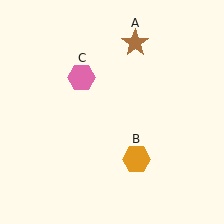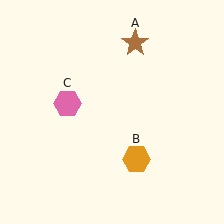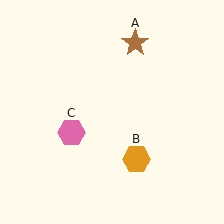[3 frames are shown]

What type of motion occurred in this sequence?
The pink hexagon (object C) rotated counterclockwise around the center of the scene.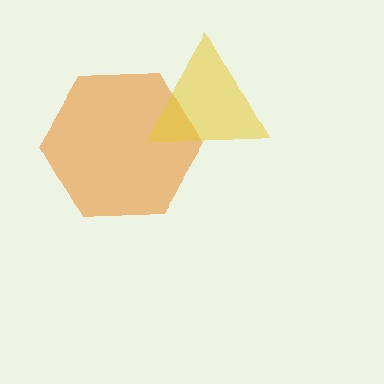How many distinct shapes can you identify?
There are 2 distinct shapes: an orange hexagon, a yellow triangle.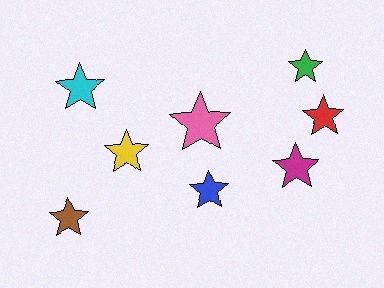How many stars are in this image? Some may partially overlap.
There are 8 stars.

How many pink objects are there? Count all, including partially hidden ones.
There is 1 pink object.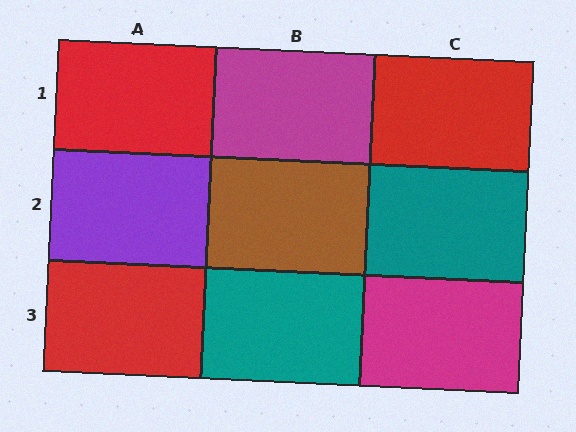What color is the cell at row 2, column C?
Teal.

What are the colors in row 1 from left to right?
Red, magenta, red.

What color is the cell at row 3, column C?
Magenta.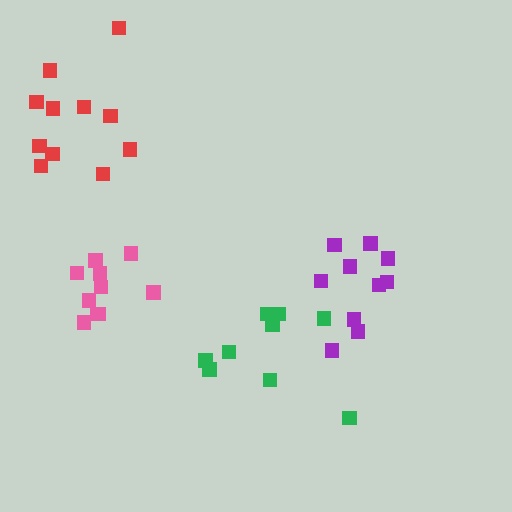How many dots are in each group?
Group 1: 10 dots, Group 2: 11 dots, Group 3: 9 dots, Group 4: 10 dots (40 total).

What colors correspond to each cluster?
The clusters are colored: pink, red, green, purple.